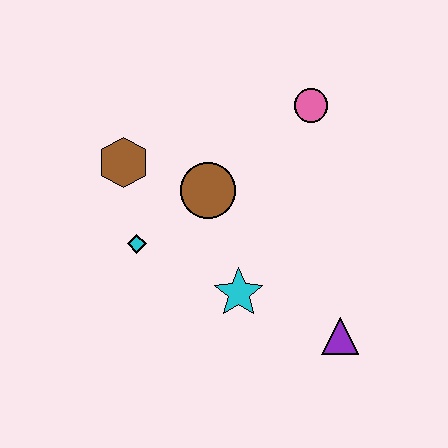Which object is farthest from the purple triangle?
The brown hexagon is farthest from the purple triangle.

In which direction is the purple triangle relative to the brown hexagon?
The purple triangle is to the right of the brown hexagon.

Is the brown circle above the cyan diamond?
Yes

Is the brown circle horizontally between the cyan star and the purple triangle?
No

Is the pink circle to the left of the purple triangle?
Yes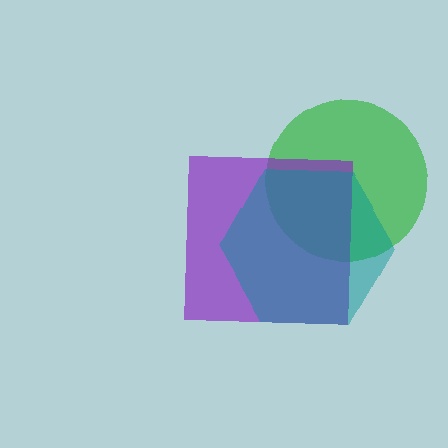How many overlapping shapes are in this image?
There are 3 overlapping shapes in the image.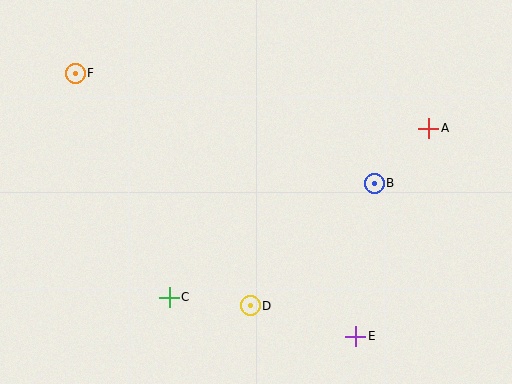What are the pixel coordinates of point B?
Point B is at (374, 183).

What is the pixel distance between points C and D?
The distance between C and D is 81 pixels.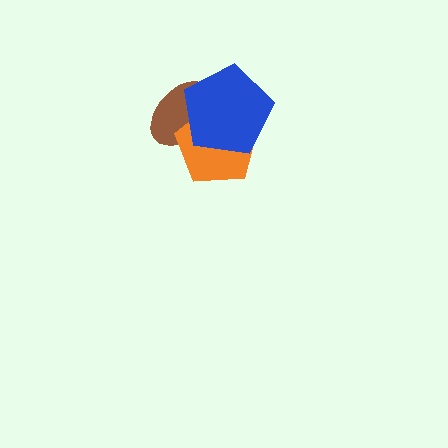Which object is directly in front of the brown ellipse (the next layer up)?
The orange pentagon is directly in front of the brown ellipse.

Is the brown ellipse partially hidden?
Yes, it is partially covered by another shape.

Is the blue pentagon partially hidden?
No, no other shape covers it.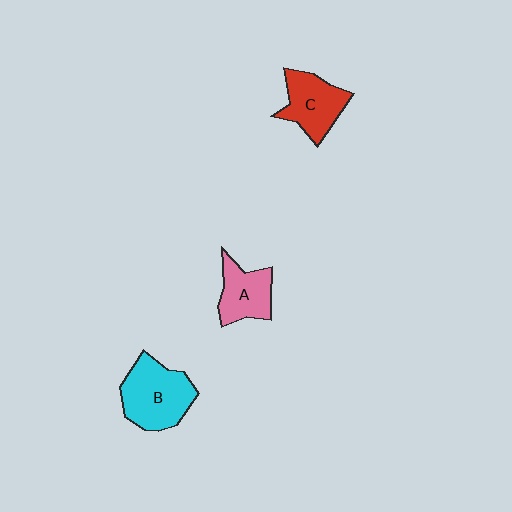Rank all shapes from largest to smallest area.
From largest to smallest: B (cyan), C (red), A (pink).